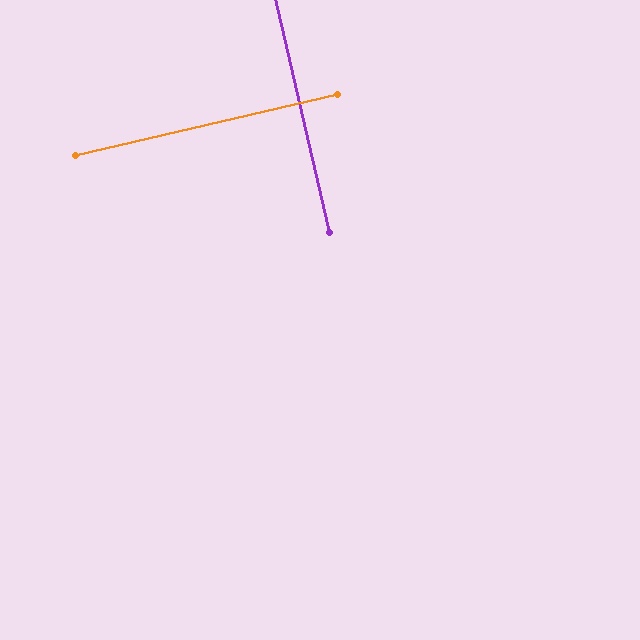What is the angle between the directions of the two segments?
Approximately 90 degrees.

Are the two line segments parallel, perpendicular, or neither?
Perpendicular — they meet at approximately 90°.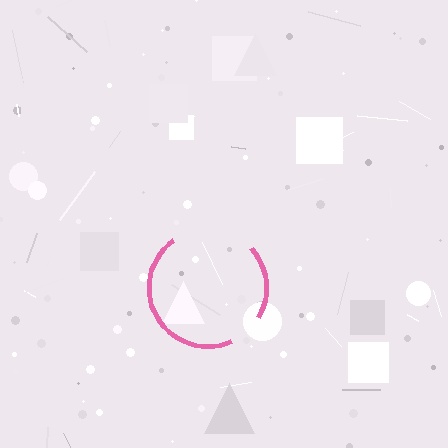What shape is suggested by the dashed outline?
The dashed outline suggests a circle.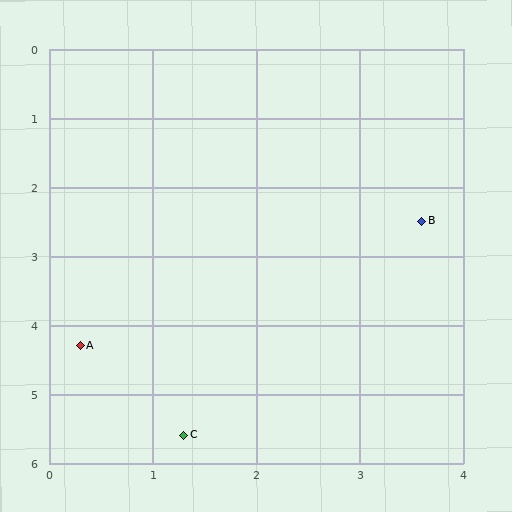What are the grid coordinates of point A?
Point A is at approximately (0.3, 4.3).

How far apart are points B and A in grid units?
Points B and A are about 3.8 grid units apart.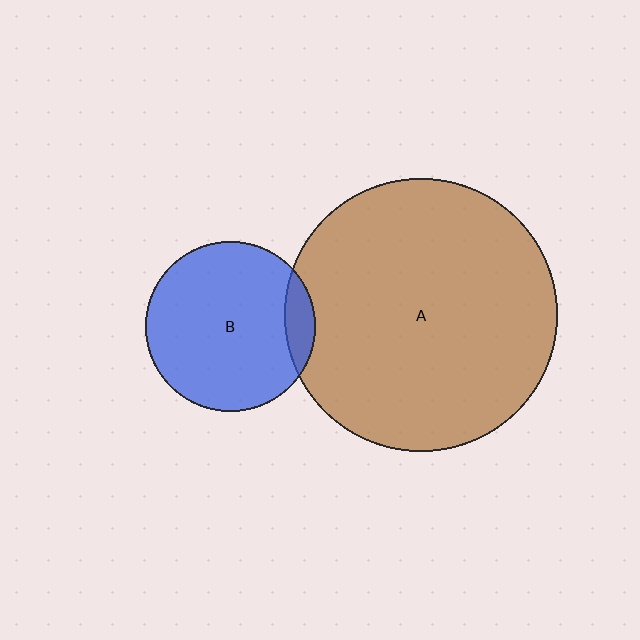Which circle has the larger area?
Circle A (brown).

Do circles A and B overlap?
Yes.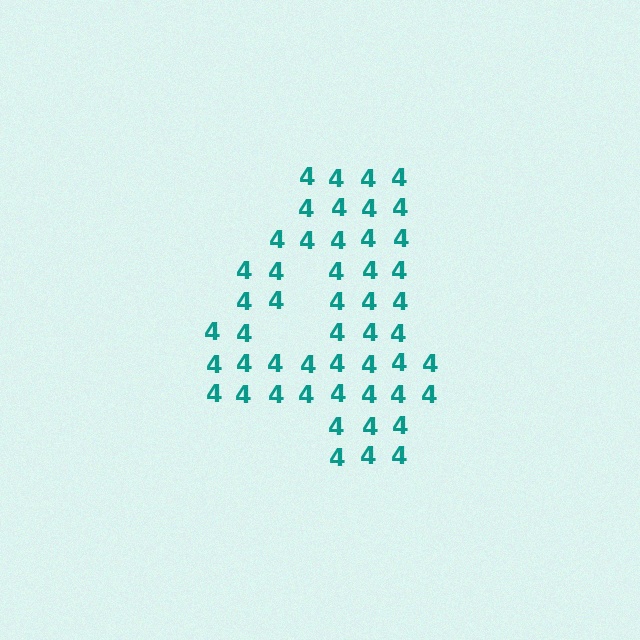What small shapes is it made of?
It is made of small digit 4's.